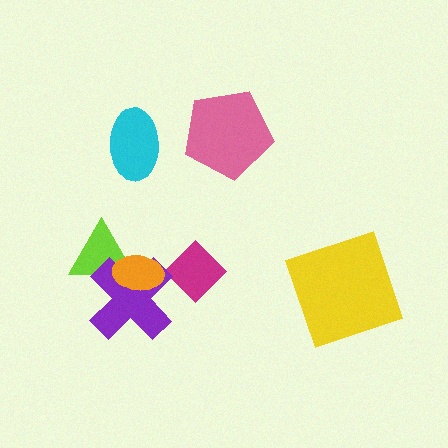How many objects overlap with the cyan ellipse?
0 objects overlap with the cyan ellipse.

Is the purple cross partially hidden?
Yes, it is partially covered by another shape.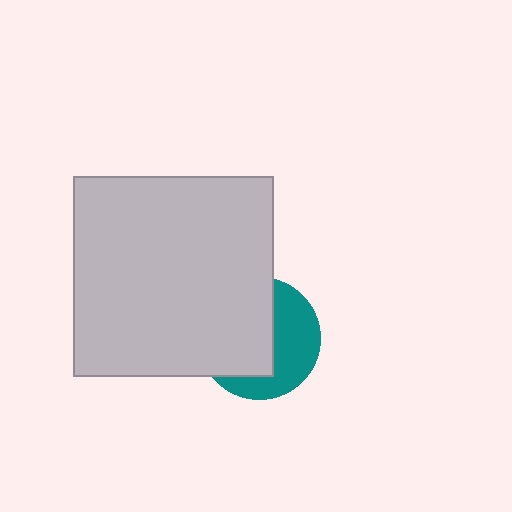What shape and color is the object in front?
The object in front is a light gray square.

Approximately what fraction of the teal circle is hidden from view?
Roughly 56% of the teal circle is hidden behind the light gray square.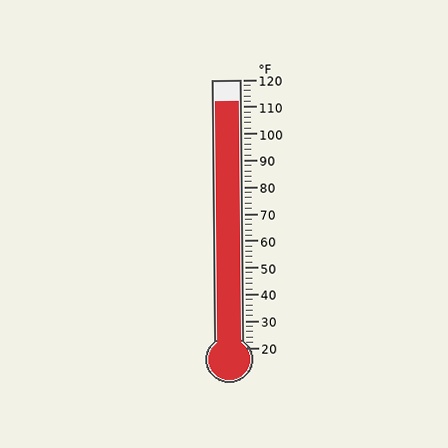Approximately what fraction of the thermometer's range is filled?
The thermometer is filled to approximately 90% of its range.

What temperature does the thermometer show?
The thermometer shows approximately 112°F.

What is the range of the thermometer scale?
The thermometer scale ranges from 20°F to 120°F.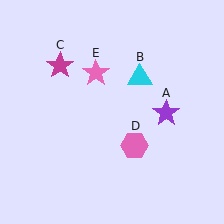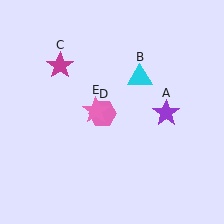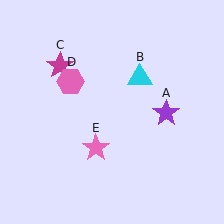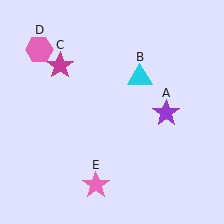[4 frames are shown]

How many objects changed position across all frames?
2 objects changed position: pink hexagon (object D), pink star (object E).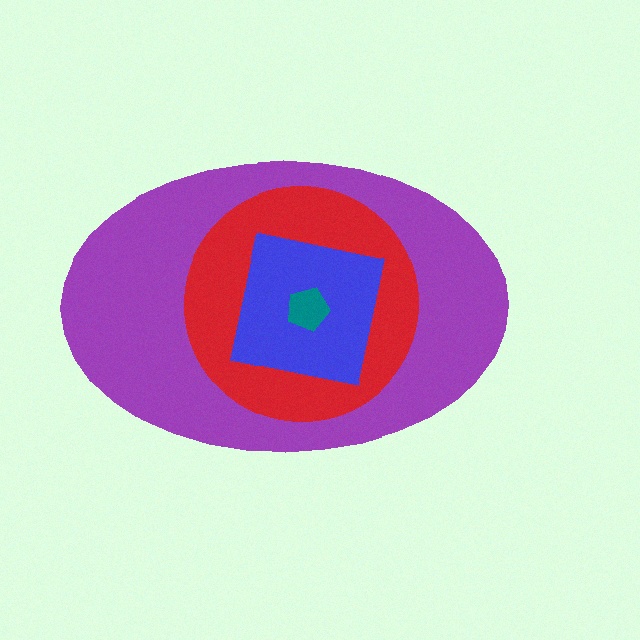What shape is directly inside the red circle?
The blue square.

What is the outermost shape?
The purple ellipse.